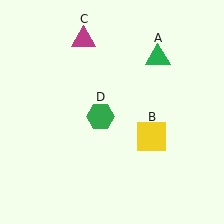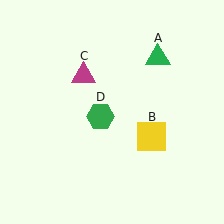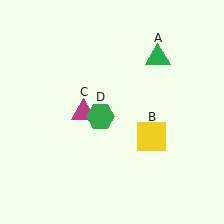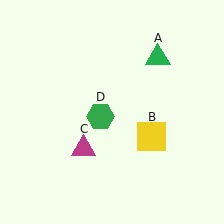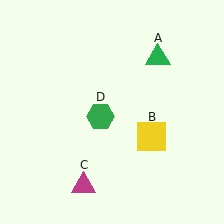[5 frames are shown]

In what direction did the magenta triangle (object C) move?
The magenta triangle (object C) moved down.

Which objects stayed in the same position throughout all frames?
Green triangle (object A) and yellow square (object B) and green hexagon (object D) remained stationary.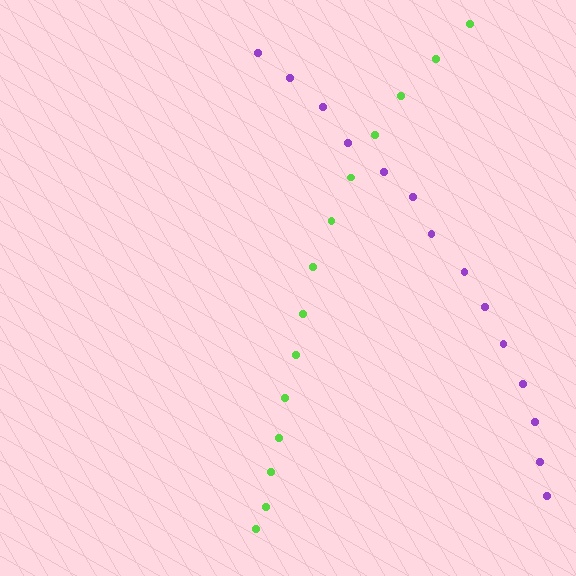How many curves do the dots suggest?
There are 2 distinct paths.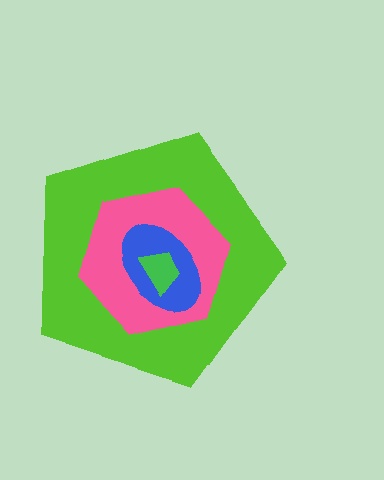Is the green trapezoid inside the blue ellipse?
Yes.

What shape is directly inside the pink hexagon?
The blue ellipse.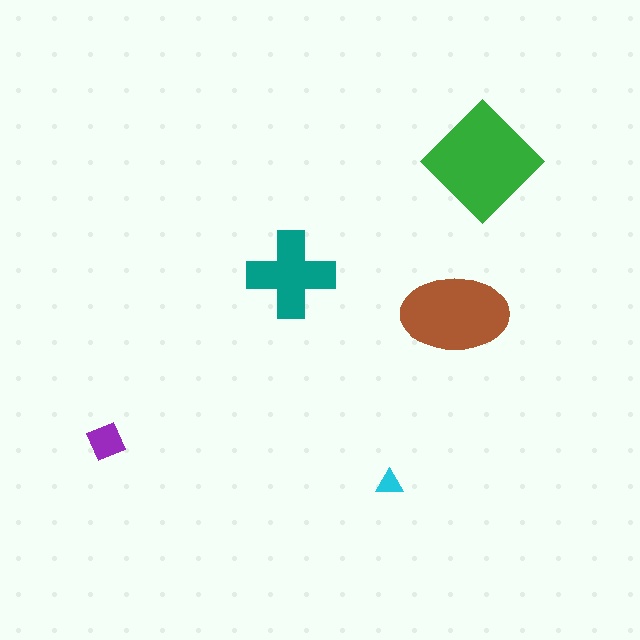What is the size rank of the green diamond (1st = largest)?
1st.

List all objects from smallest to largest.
The cyan triangle, the purple square, the teal cross, the brown ellipse, the green diamond.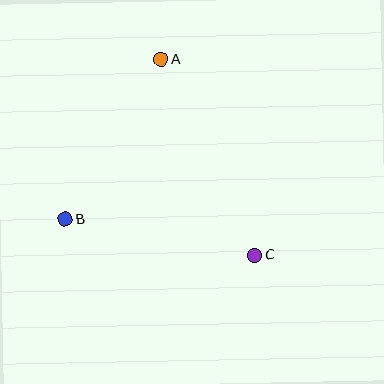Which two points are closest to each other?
Points A and B are closest to each other.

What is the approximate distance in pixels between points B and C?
The distance between B and C is approximately 193 pixels.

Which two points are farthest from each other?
Points A and C are farthest from each other.